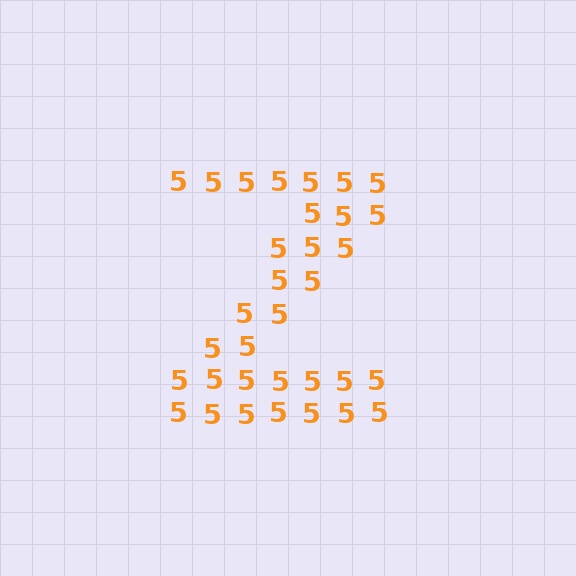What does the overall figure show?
The overall figure shows the letter Z.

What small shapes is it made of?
It is made of small digit 5's.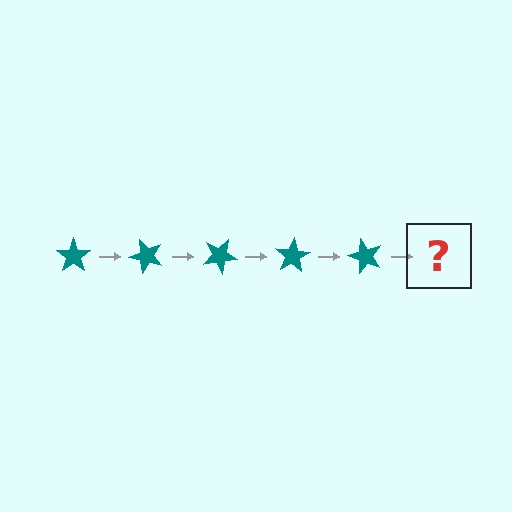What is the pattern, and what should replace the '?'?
The pattern is that the star rotates 50 degrees each step. The '?' should be a teal star rotated 250 degrees.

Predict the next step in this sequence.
The next step is a teal star rotated 250 degrees.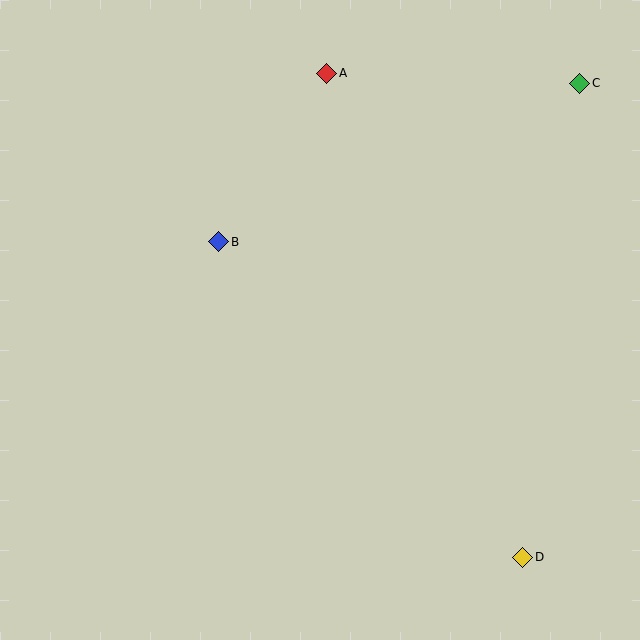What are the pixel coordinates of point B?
Point B is at (219, 242).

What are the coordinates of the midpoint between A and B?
The midpoint between A and B is at (273, 157).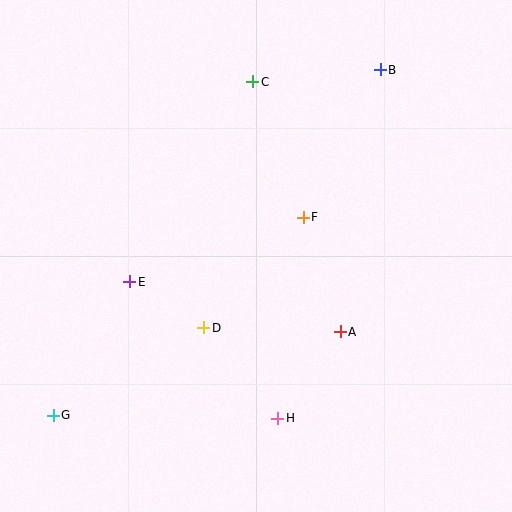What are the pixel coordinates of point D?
Point D is at (203, 328).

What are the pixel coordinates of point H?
Point H is at (278, 418).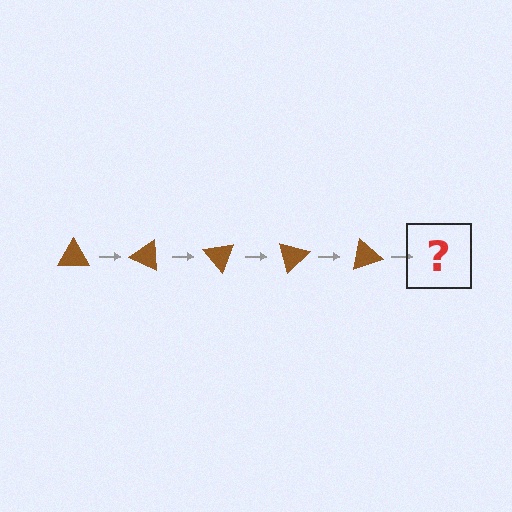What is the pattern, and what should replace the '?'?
The pattern is that the triangle rotates 25 degrees each step. The '?' should be a brown triangle rotated 125 degrees.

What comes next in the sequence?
The next element should be a brown triangle rotated 125 degrees.